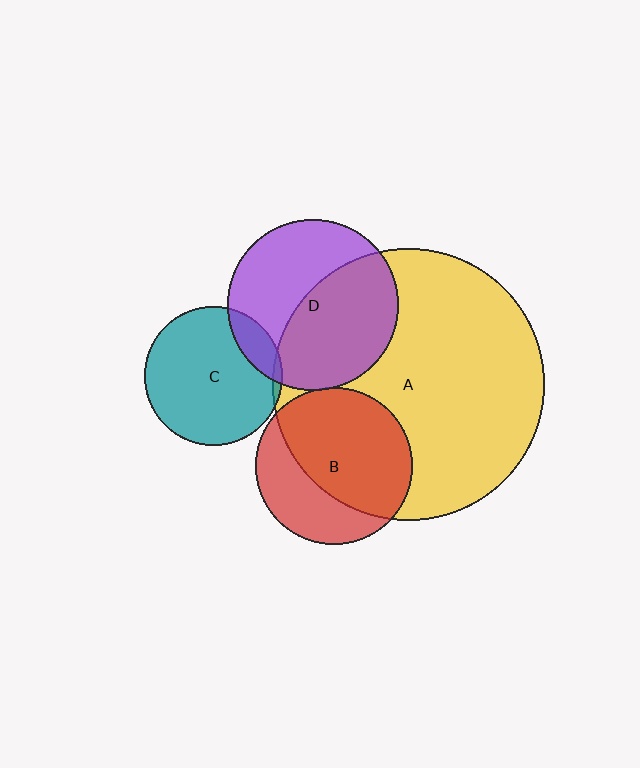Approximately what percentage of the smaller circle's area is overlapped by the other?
Approximately 5%.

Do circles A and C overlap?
Yes.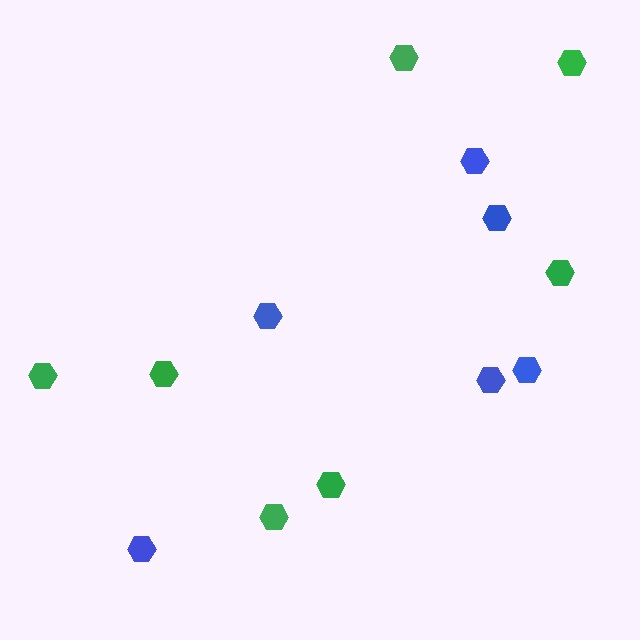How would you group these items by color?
There are 2 groups: one group of green hexagons (7) and one group of blue hexagons (6).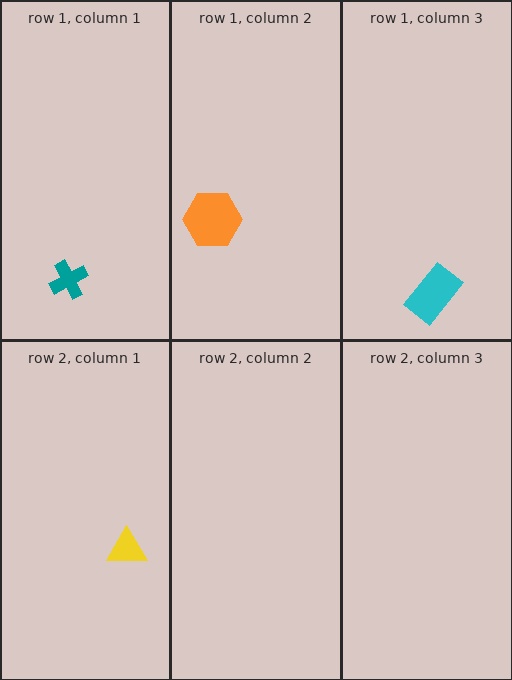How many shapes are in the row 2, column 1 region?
1.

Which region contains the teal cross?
The row 1, column 1 region.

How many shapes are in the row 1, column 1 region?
1.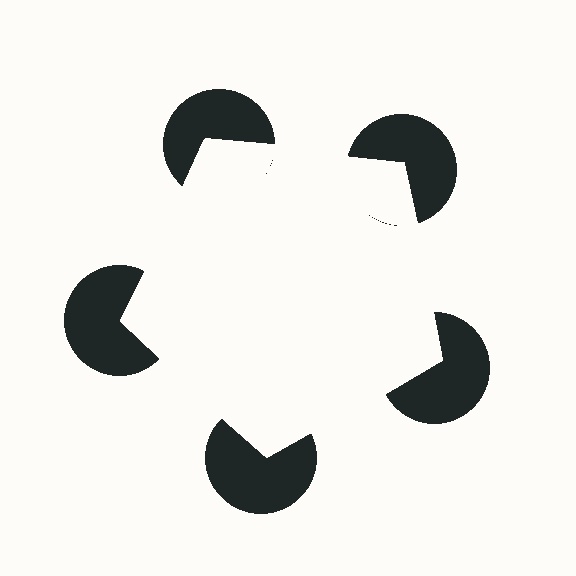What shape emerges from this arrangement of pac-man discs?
An illusory pentagon — its edges are inferred from the aligned wedge cuts in the pac-man discs, not physically drawn.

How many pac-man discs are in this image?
There are 5 — one at each vertex of the illusory pentagon.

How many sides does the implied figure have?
5 sides.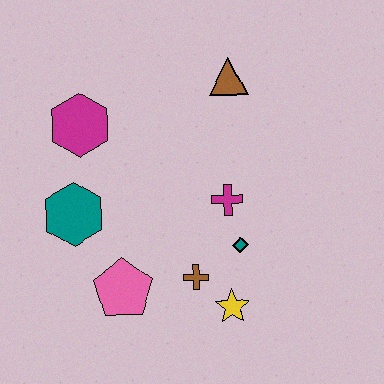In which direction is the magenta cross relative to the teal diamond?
The magenta cross is above the teal diamond.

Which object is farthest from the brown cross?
The brown triangle is farthest from the brown cross.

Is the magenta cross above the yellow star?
Yes